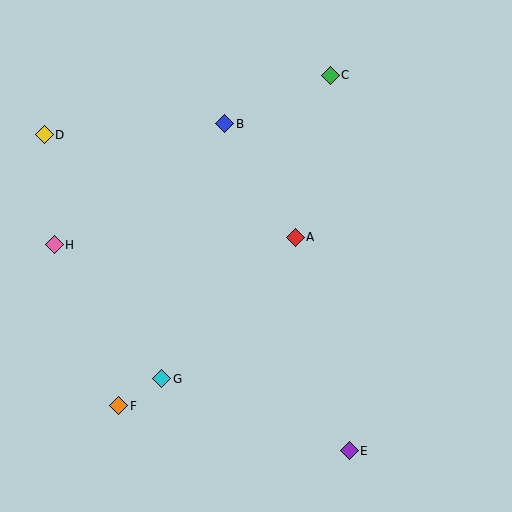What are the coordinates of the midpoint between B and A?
The midpoint between B and A is at (260, 180).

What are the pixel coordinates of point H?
Point H is at (54, 245).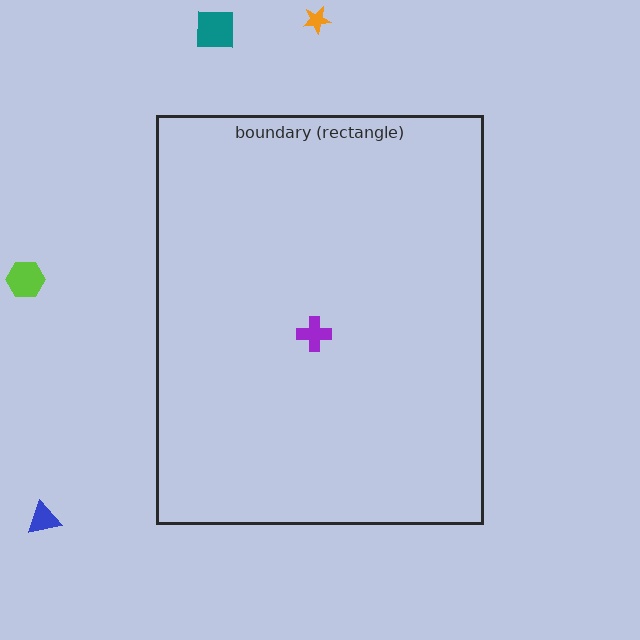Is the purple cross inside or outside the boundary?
Inside.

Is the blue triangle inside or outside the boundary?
Outside.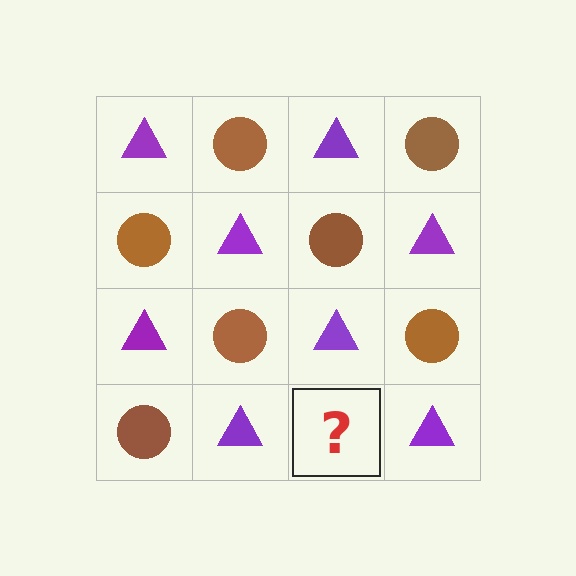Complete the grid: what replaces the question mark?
The question mark should be replaced with a brown circle.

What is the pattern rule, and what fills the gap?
The rule is that it alternates purple triangle and brown circle in a checkerboard pattern. The gap should be filled with a brown circle.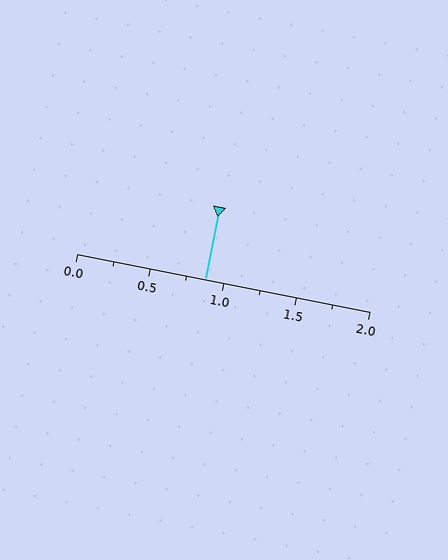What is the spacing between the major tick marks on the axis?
The major ticks are spaced 0.5 apart.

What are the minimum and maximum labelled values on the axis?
The axis runs from 0.0 to 2.0.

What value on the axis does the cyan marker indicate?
The marker indicates approximately 0.88.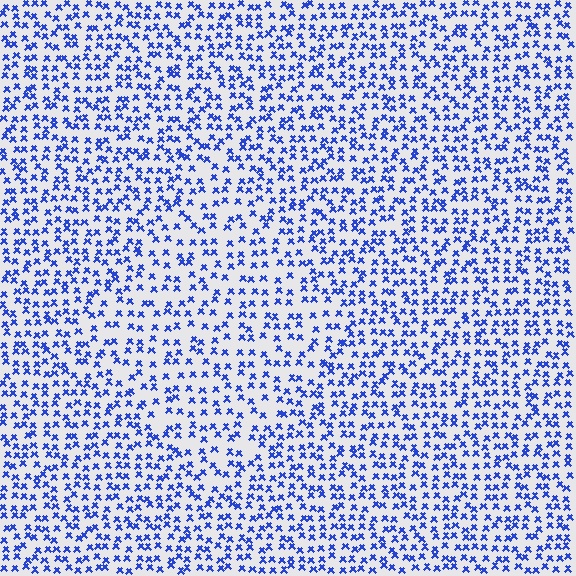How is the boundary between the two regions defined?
The boundary is defined by a change in element density (approximately 1.4x ratio). All elements are the same color, size, and shape.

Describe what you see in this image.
The image contains small blue elements arranged at two different densities. A diamond-shaped region is visible where the elements are less densely packed than the surrounding area.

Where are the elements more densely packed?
The elements are more densely packed outside the diamond boundary.